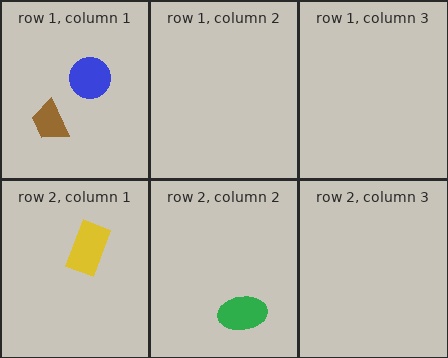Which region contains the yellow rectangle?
The row 2, column 1 region.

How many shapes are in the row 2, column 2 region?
1.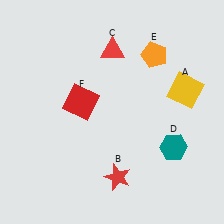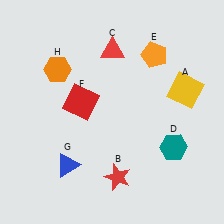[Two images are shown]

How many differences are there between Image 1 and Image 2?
There are 2 differences between the two images.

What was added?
A blue triangle (G), an orange hexagon (H) were added in Image 2.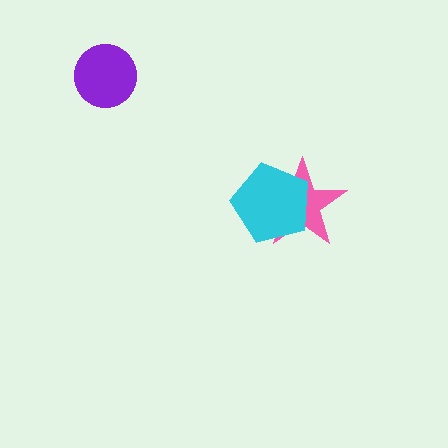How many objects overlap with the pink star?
1 object overlaps with the pink star.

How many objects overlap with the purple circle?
0 objects overlap with the purple circle.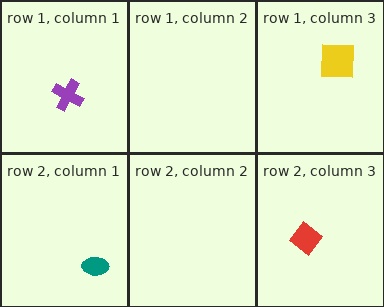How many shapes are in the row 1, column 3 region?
1.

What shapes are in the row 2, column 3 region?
The red diamond.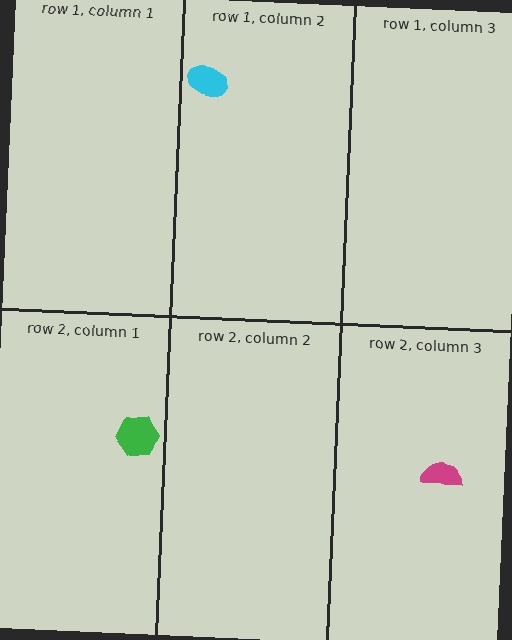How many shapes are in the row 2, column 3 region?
1.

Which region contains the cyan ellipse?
The row 1, column 2 region.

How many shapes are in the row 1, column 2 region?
1.